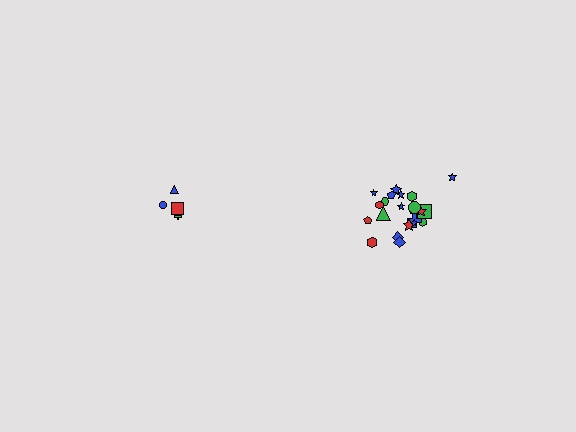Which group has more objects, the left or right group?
The right group.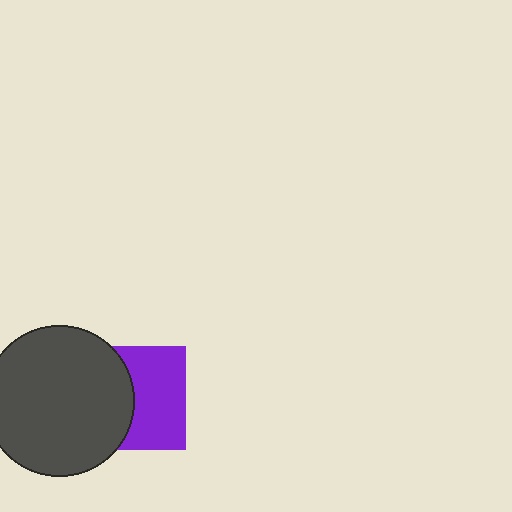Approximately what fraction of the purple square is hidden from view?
Roughly 45% of the purple square is hidden behind the dark gray circle.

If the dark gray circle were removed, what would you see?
You would see the complete purple square.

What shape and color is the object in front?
The object in front is a dark gray circle.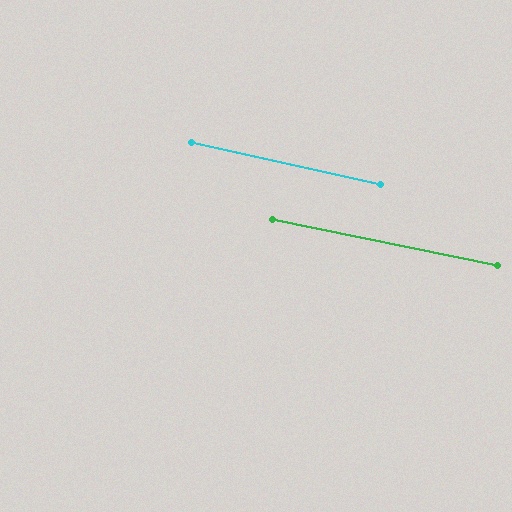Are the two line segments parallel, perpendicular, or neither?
Parallel — their directions differ by only 0.7°.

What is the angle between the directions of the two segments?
Approximately 1 degree.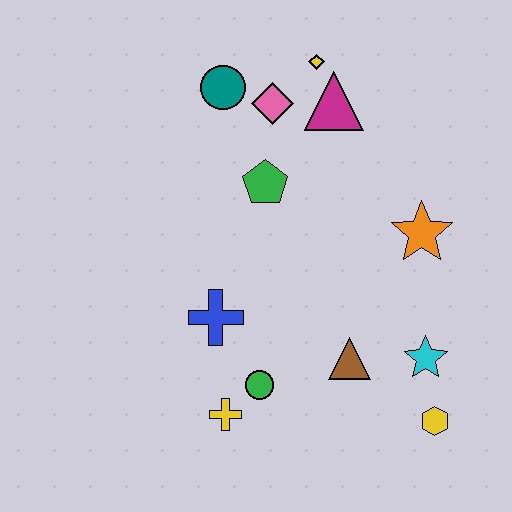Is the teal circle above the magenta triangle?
Yes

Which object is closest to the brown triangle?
The cyan star is closest to the brown triangle.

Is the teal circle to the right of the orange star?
No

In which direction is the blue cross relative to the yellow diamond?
The blue cross is below the yellow diamond.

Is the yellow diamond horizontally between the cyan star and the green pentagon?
Yes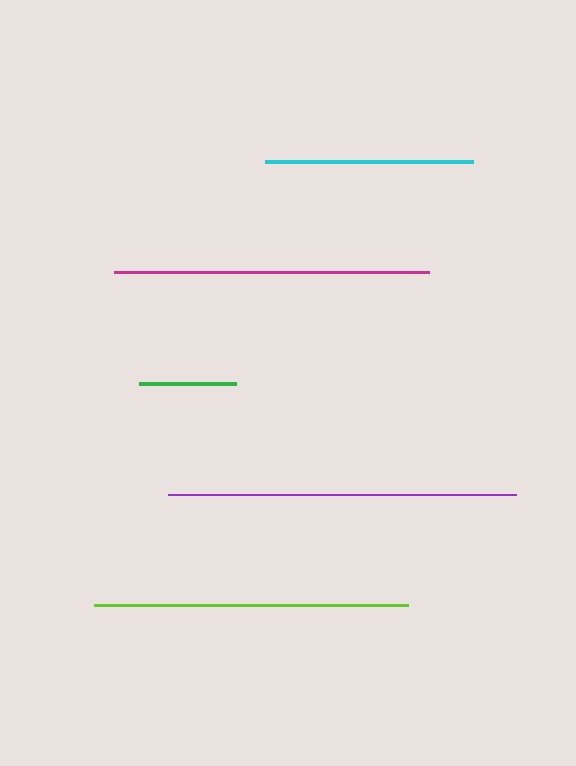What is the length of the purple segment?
The purple segment is approximately 348 pixels long.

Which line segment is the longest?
The purple line is the longest at approximately 348 pixels.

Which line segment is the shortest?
The green line is the shortest at approximately 98 pixels.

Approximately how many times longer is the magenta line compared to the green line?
The magenta line is approximately 3.2 times the length of the green line.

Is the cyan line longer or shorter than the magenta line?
The magenta line is longer than the cyan line.